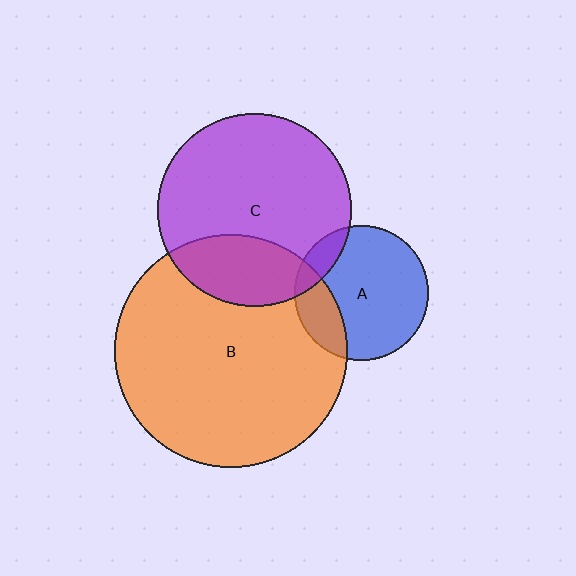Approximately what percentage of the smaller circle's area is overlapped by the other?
Approximately 10%.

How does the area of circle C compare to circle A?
Approximately 2.1 times.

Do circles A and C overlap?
Yes.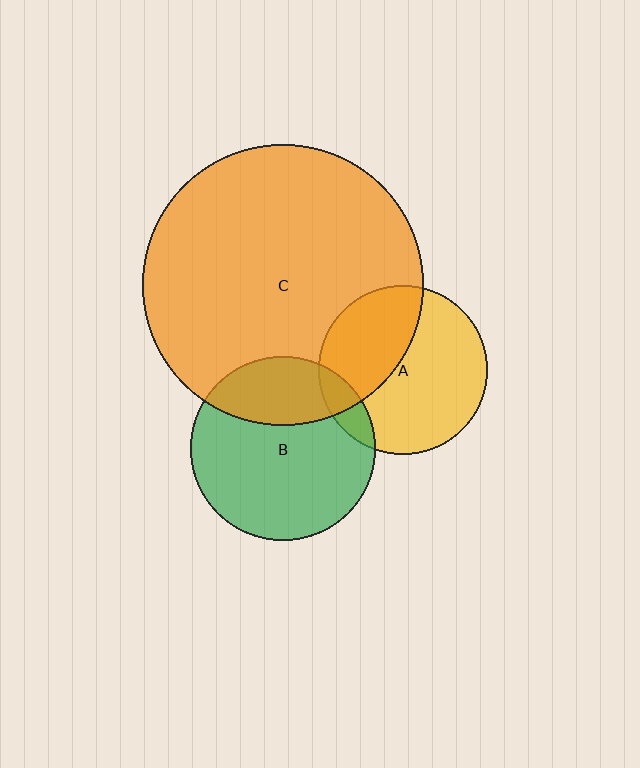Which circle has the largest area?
Circle C (orange).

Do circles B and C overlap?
Yes.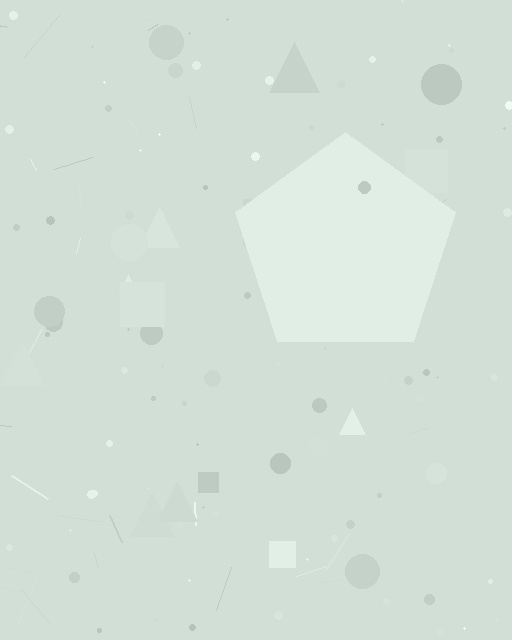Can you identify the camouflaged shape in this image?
The camouflaged shape is a pentagon.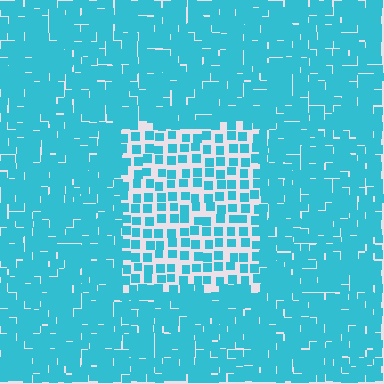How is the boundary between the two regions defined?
The boundary is defined by a change in element density (approximately 2.1x ratio). All elements are the same color, size, and shape.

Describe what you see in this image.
The image contains small cyan elements arranged at two different densities. A rectangle-shaped region is visible where the elements are less densely packed than the surrounding area.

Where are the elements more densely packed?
The elements are more densely packed outside the rectangle boundary.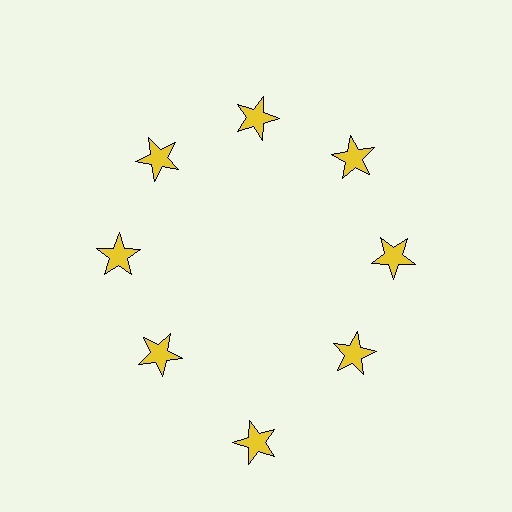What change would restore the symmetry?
The symmetry would be restored by moving it inward, back onto the ring so that all 8 stars sit at equal angles and equal distance from the center.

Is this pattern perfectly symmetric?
No. The 8 yellow stars are arranged in a ring, but one element near the 6 o'clock position is pushed outward from the center, breaking the 8-fold rotational symmetry.